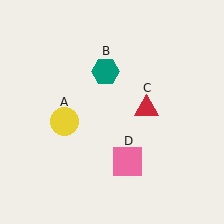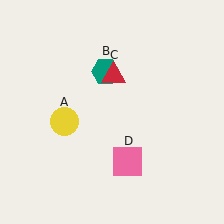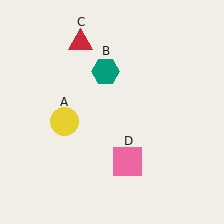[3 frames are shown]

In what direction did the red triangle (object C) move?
The red triangle (object C) moved up and to the left.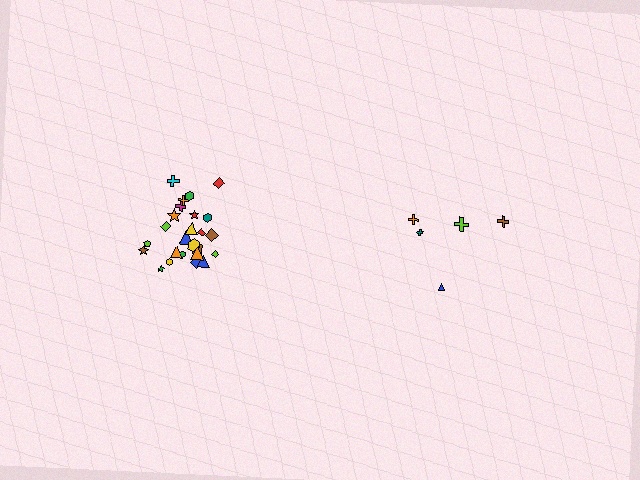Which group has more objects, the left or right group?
The left group.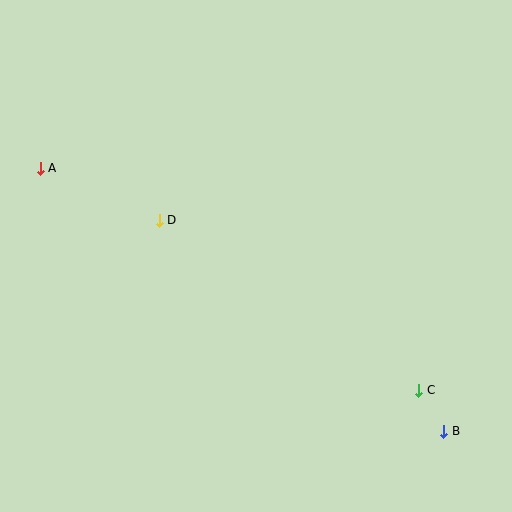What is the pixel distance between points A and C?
The distance between A and C is 439 pixels.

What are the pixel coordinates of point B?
Point B is at (444, 431).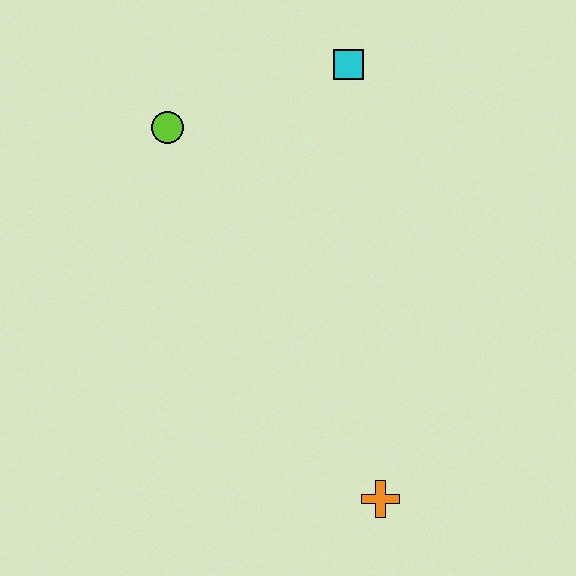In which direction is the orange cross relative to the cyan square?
The orange cross is below the cyan square.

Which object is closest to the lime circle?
The cyan square is closest to the lime circle.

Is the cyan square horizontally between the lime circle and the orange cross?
Yes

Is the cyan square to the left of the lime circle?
No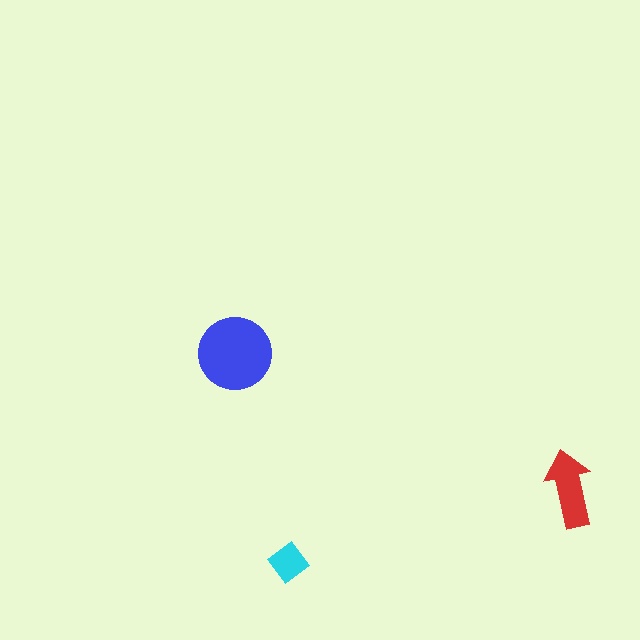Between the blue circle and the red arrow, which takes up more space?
The blue circle.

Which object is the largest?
The blue circle.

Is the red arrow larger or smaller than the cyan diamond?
Larger.